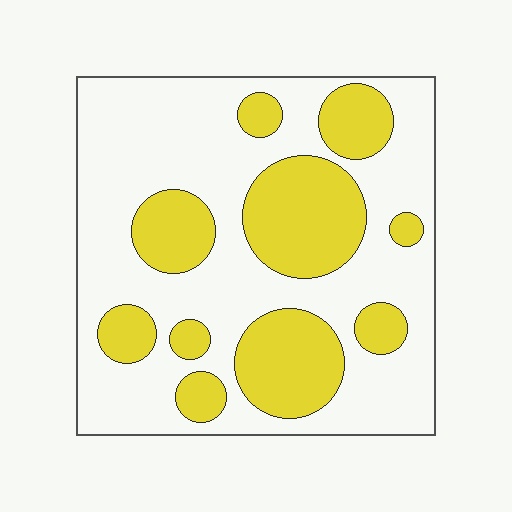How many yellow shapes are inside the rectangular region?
10.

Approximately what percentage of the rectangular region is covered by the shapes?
Approximately 35%.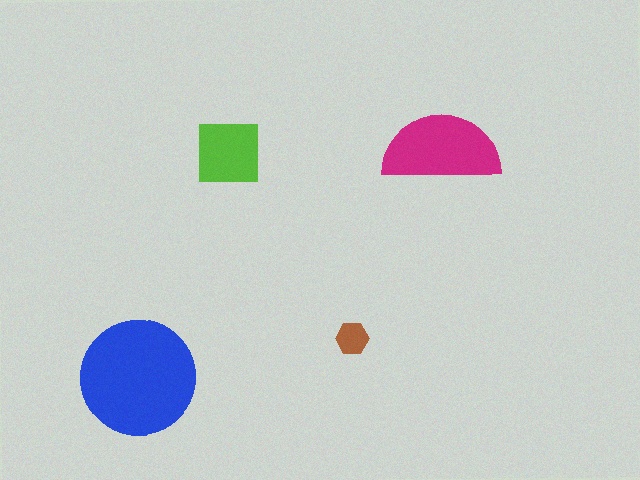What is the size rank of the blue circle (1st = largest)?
1st.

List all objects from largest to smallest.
The blue circle, the magenta semicircle, the lime square, the brown hexagon.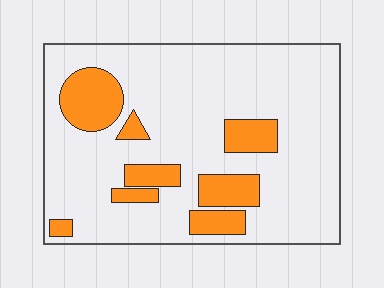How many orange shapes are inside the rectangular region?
8.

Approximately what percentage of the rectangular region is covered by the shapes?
Approximately 20%.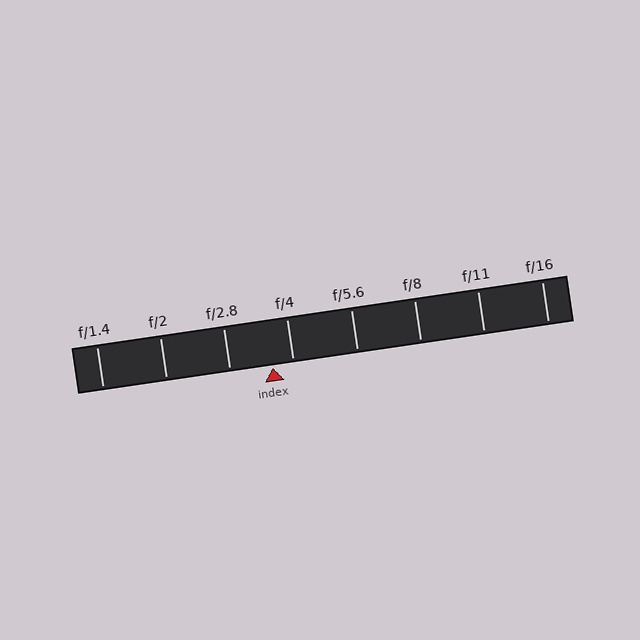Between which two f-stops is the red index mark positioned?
The index mark is between f/2.8 and f/4.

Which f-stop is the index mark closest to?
The index mark is closest to f/4.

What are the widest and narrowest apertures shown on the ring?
The widest aperture shown is f/1.4 and the narrowest is f/16.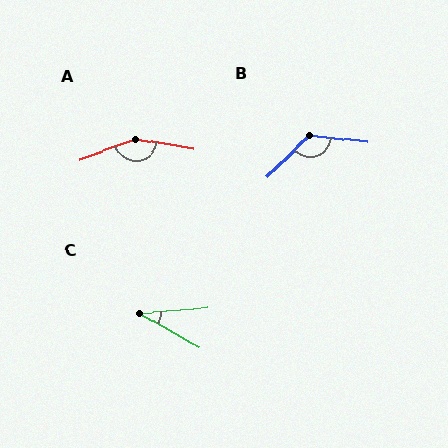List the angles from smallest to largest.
C (34°), B (129°), A (151°).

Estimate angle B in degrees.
Approximately 129 degrees.